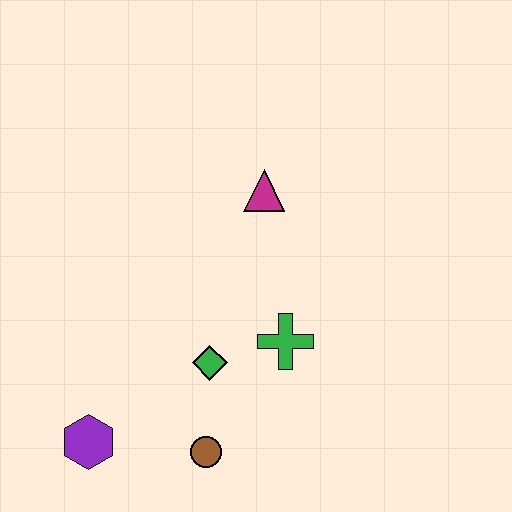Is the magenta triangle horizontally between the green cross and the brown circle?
Yes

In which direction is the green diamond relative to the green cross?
The green diamond is to the left of the green cross.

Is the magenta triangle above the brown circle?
Yes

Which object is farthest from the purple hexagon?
The magenta triangle is farthest from the purple hexagon.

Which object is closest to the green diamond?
The green cross is closest to the green diamond.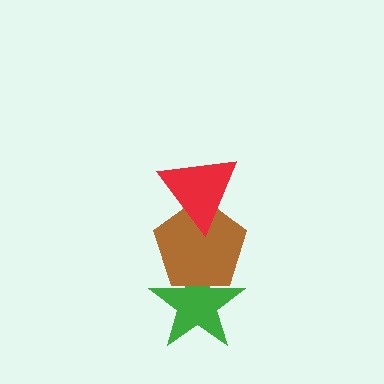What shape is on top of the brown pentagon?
The red triangle is on top of the brown pentagon.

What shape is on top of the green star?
The brown pentagon is on top of the green star.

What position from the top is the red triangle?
The red triangle is 1st from the top.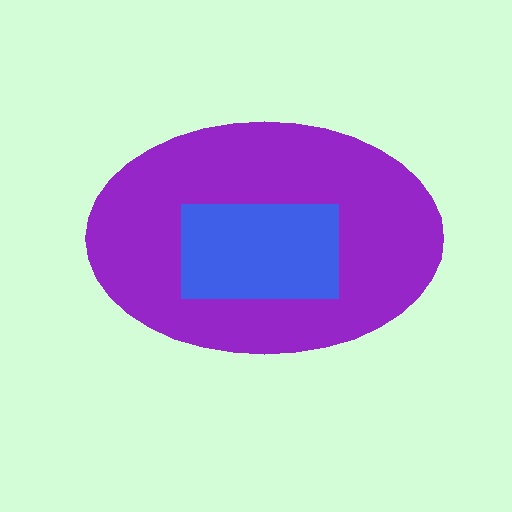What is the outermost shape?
The purple ellipse.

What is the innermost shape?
The blue rectangle.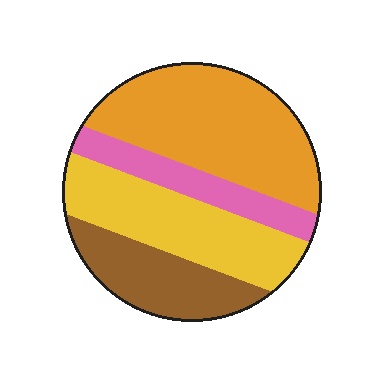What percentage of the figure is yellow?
Yellow covers around 30% of the figure.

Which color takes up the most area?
Orange, at roughly 40%.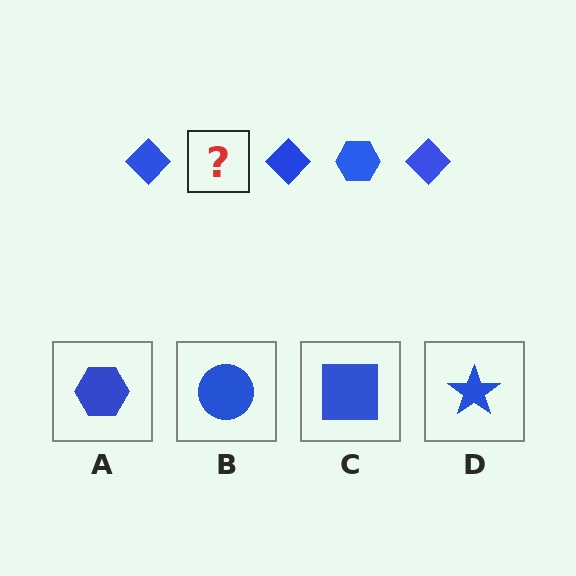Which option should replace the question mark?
Option A.